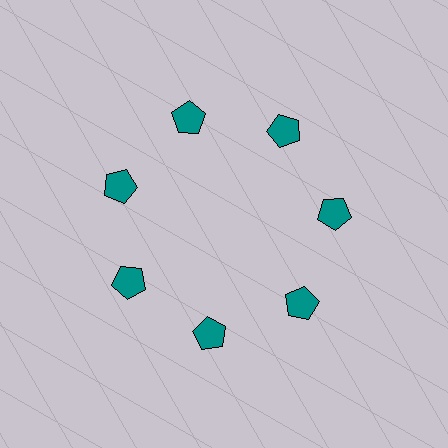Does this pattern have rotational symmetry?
Yes, this pattern has 7-fold rotational symmetry. It looks the same after rotating 51 degrees around the center.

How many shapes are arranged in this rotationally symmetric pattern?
There are 7 shapes, arranged in 7 groups of 1.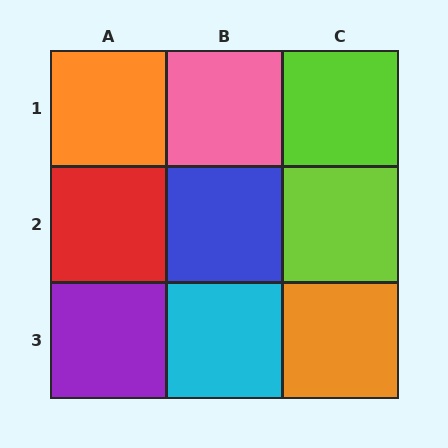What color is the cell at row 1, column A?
Orange.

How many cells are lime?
2 cells are lime.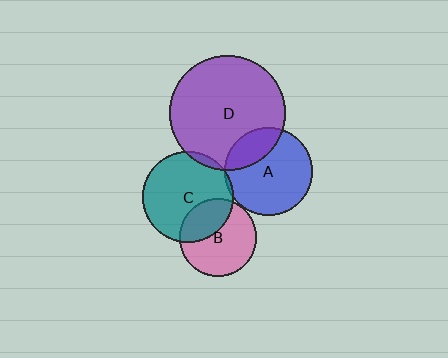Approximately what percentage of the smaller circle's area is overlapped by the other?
Approximately 35%.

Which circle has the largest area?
Circle D (purple).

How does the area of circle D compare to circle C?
Approximately 1.6 times.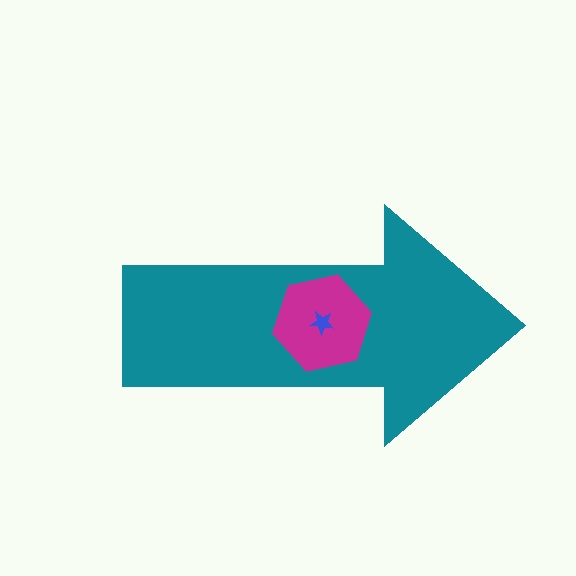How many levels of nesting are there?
3.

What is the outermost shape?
The teal arrow.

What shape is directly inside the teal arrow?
The magenta hexagon.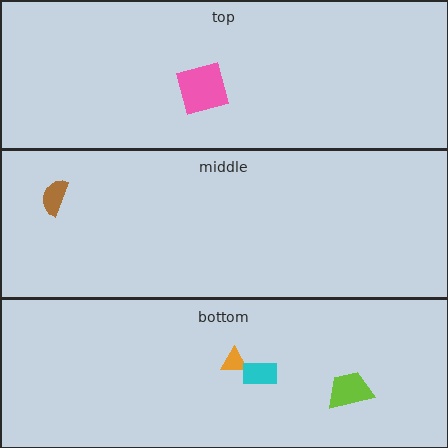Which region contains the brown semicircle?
The middle region.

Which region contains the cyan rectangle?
The bottom region.